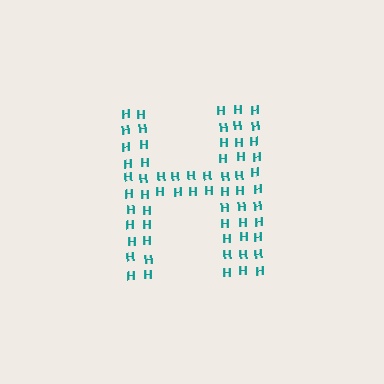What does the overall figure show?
The overall figure shows the letter H.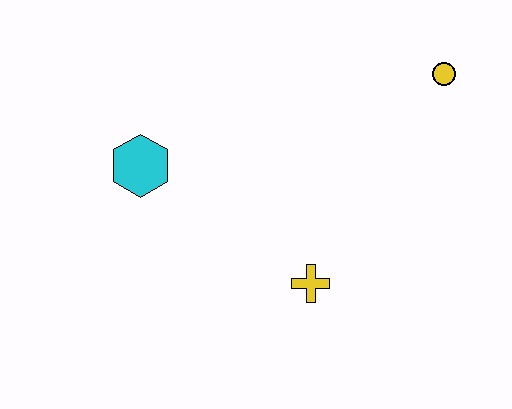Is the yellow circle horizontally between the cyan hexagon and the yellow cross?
No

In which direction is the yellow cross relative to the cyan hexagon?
The yellow cross is to the right of the cyan hexagon.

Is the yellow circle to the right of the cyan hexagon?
Yes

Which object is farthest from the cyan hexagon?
The yellow circle is farthest from the cyan hexagon.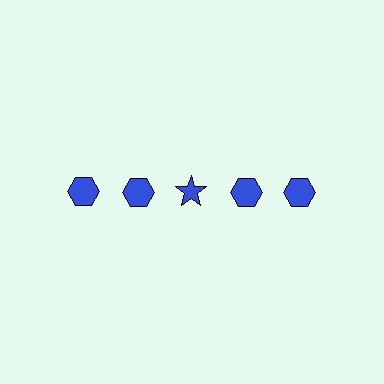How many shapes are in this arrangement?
There are 5 shapes arranged in a grid pattern.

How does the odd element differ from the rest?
It has a different shape: star instead of hexagon.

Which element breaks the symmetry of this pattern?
The blue star in the top row, center column breaks the symmetry. All other shapes are blue hexagons.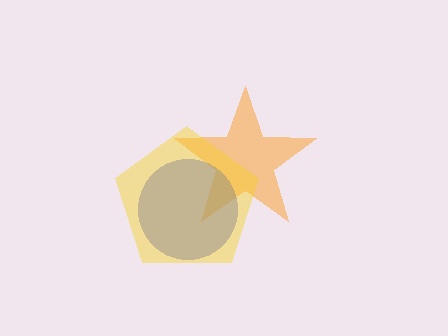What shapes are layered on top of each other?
The layered shapes are: an orange star, a blue circle, a yellow pentagon.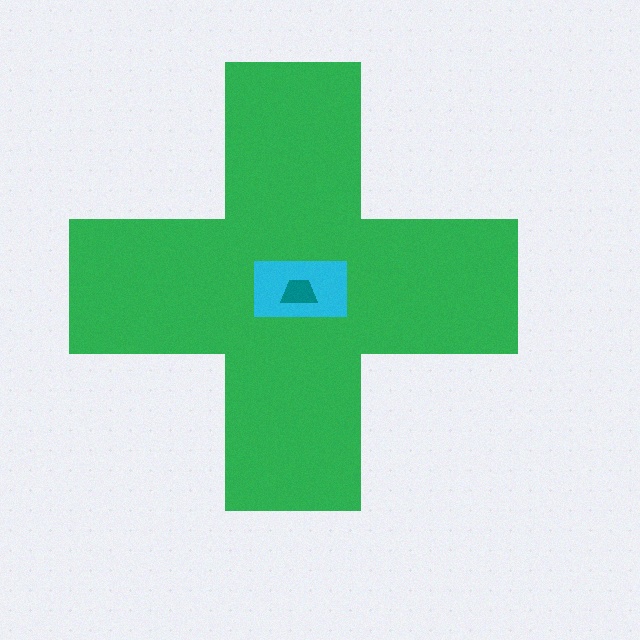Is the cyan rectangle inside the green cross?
Yes.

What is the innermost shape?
The teal trapezoid.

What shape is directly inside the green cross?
The cyan rectangle.